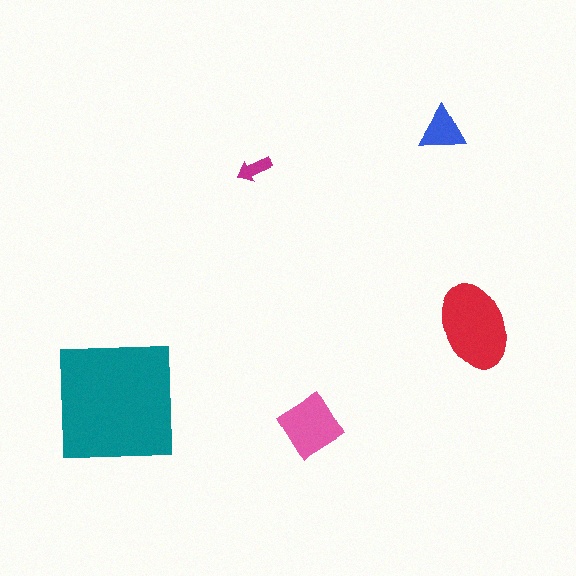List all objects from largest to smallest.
The teal square, the red ellipse, the pink diamond, the blue triangle, the magenta arrow.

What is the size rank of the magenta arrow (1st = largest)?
5th.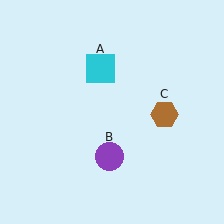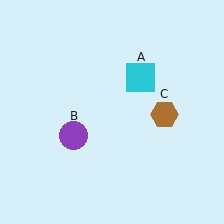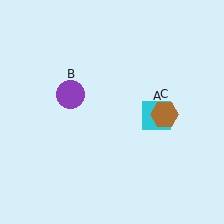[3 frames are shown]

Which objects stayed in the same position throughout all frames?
Brown hexagon (object C) remained stationary.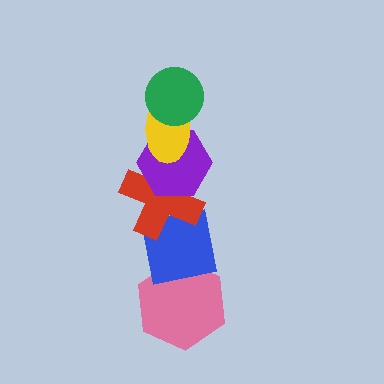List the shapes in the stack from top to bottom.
From top to bottom: the green circle, the yellow ellipse, the purple hexagon, the red cross, the blue square, the pink hexagon.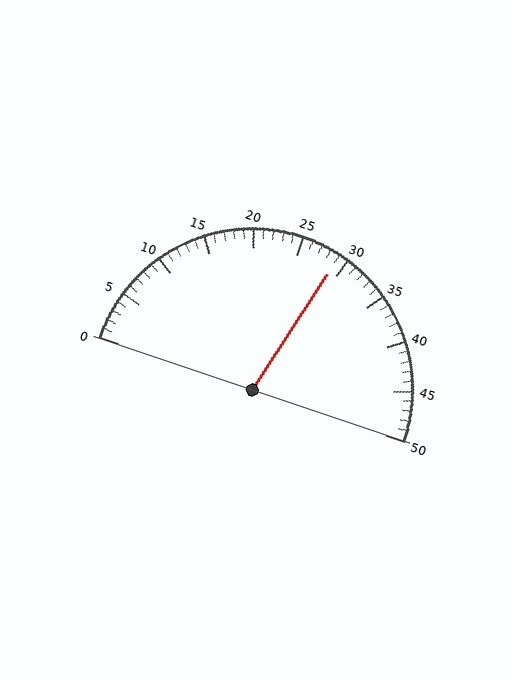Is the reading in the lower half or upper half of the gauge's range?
The reading is in the upper half of the range (0 to 50).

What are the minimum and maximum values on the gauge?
The gauge ranges from 0 to 50.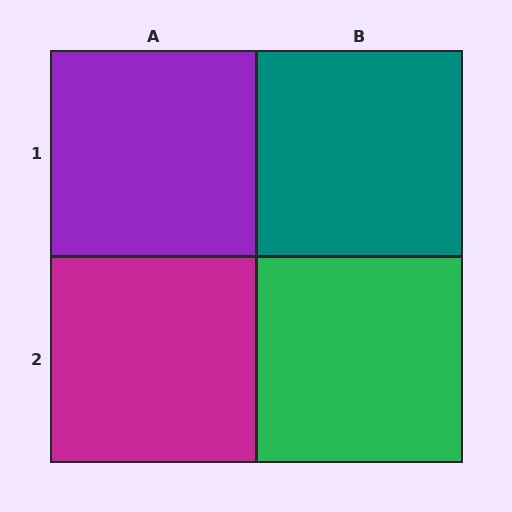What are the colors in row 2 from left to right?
Magenta, green.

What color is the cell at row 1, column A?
Purple.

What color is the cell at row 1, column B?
Teal.